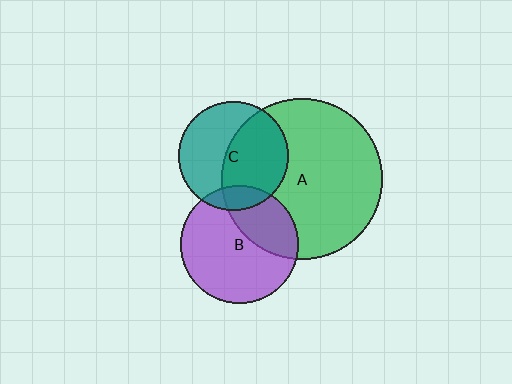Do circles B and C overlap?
Yes.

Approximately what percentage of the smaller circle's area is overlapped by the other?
Approximately 15%.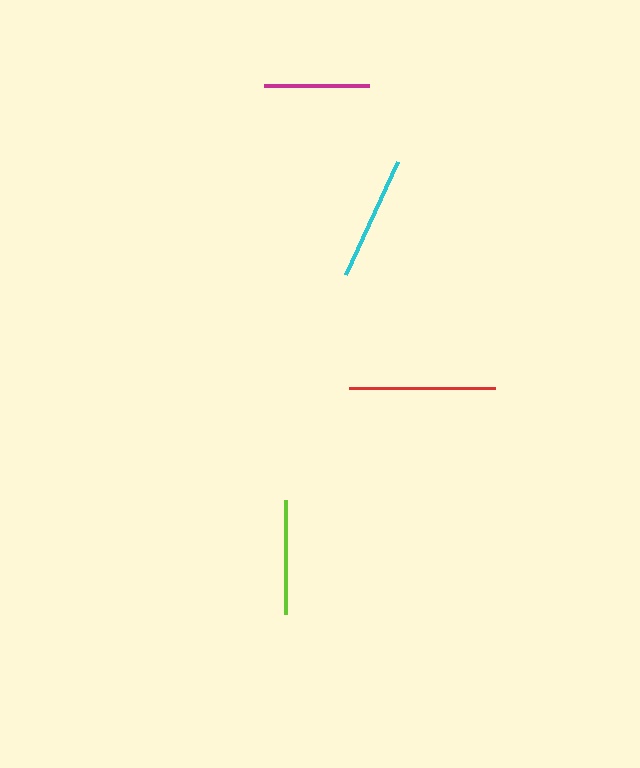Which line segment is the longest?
The red line is the longest at approximately 146 pixels.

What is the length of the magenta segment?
The magenta segment is approximately 105 pixels long.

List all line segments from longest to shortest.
From longest to shortest: red, cyan, lime, magenta.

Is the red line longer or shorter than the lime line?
The red line is longer than the lime line.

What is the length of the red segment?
The red segment is approximately 146 pixels long.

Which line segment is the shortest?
The magenta line is the shortest at approximately 105 pixels.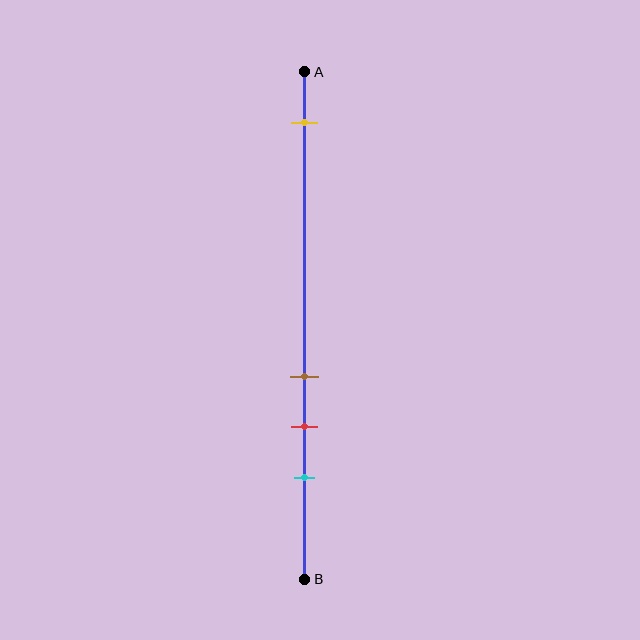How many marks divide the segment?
There are 4 marks dividing the segment.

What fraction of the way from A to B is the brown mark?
The brown mark is approximately 60% (0.6) of the way from A to B.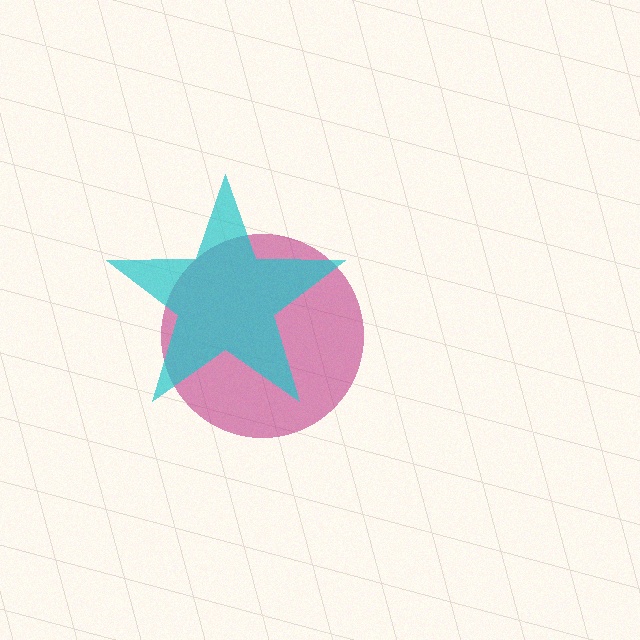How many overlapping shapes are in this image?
There are 2 overlapping shapes in the image.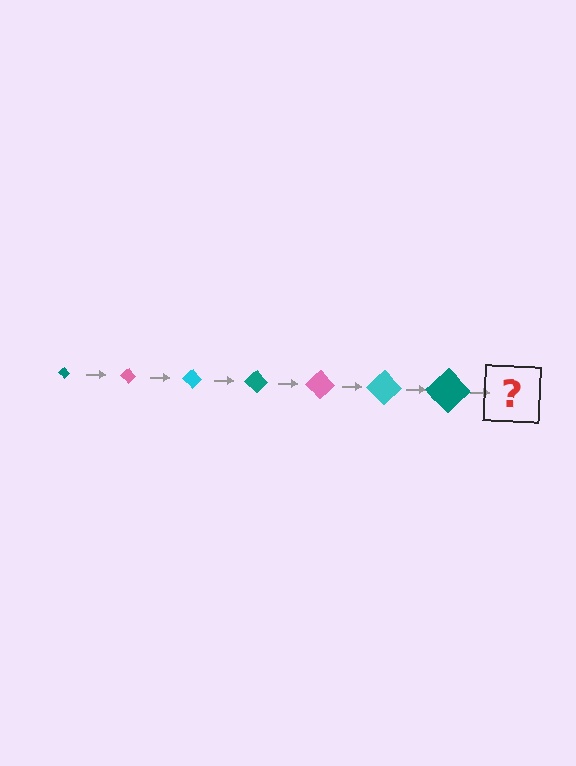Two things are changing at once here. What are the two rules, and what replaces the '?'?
The two rules are that the diamond grows larger each step and the color cycles through teal, pink, and cyan. The '?' should be a pink diamond, larger than the previous one.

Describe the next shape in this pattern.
It should be a pink diamond, larger than the previous one.